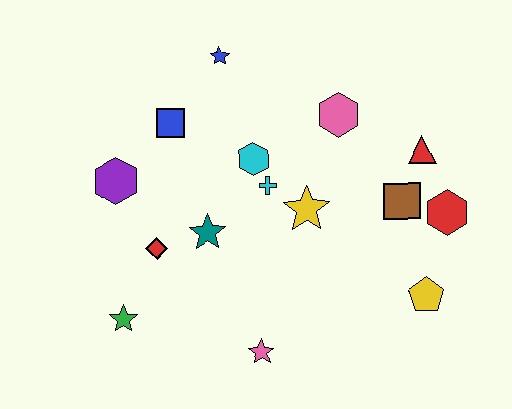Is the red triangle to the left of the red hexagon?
Yes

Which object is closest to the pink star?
The teal star is closest to the pink star.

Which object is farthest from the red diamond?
The red hexagon is farthest from the red diamond.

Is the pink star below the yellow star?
Yes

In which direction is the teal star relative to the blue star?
The teal star is below the blue star.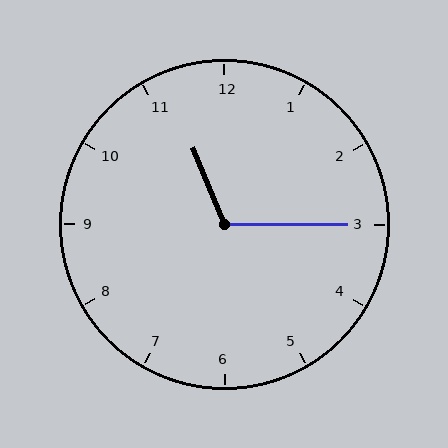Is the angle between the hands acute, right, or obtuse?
It is obtuse.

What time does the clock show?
11:15.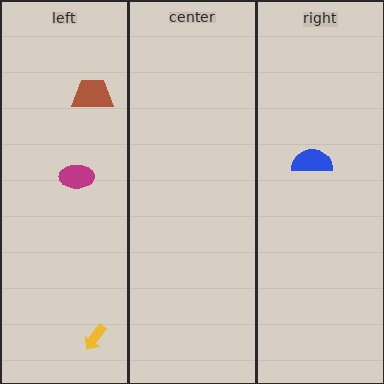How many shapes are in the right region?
1.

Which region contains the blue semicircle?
The right region.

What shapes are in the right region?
The blue semicircle.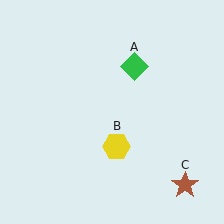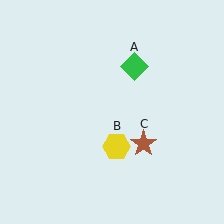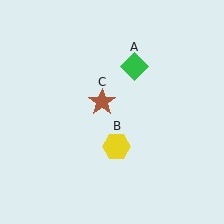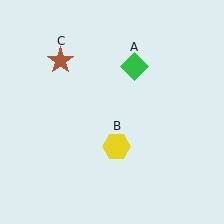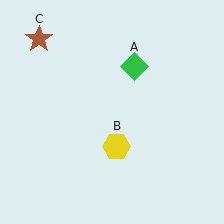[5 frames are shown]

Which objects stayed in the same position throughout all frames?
Green diamond (object A) and yellow hexagon (object B) remained stationary.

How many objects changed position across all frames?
1 object changed position: brown star (object C).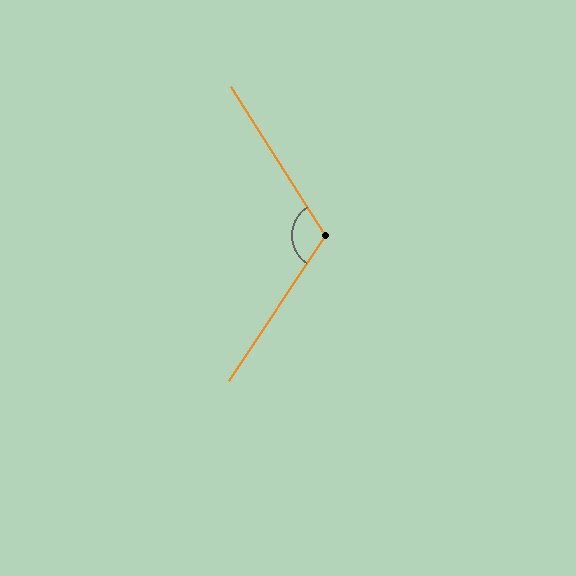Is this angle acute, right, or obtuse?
It is obtuse.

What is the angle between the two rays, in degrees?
Approximately 114 degrees.